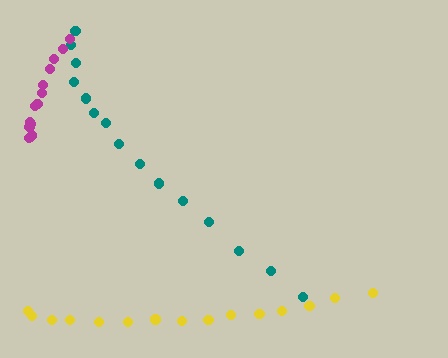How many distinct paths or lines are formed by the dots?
There are 3 distinct paths.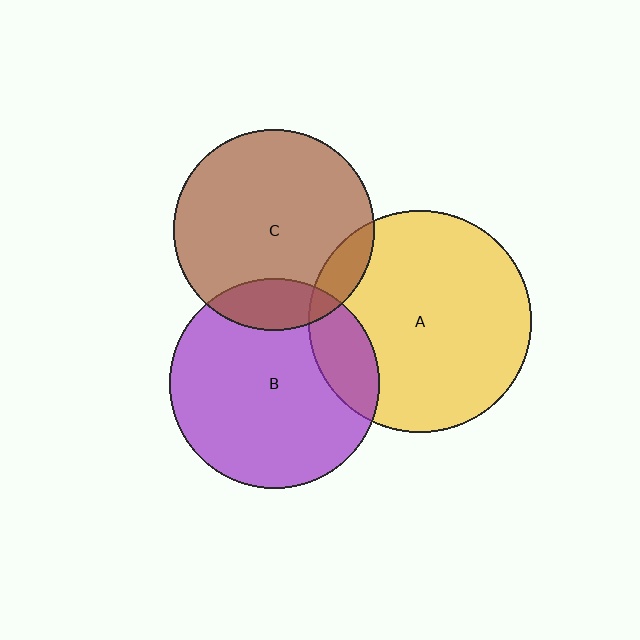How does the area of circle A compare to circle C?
Approximately 1.2 times.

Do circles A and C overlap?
Yes.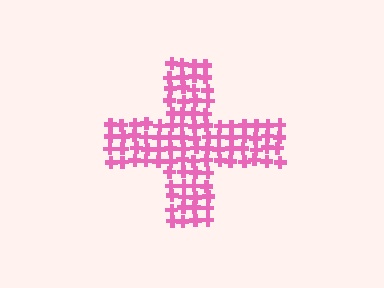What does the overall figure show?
The overall figure shows a cross.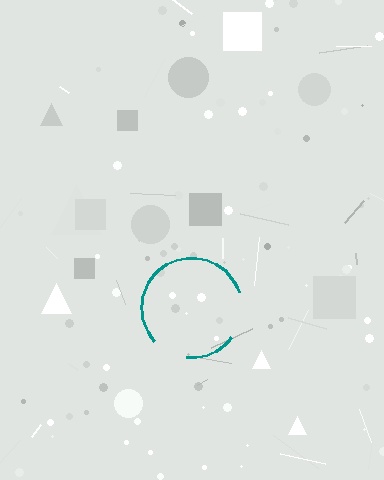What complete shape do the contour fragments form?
The contour fragments form a circle.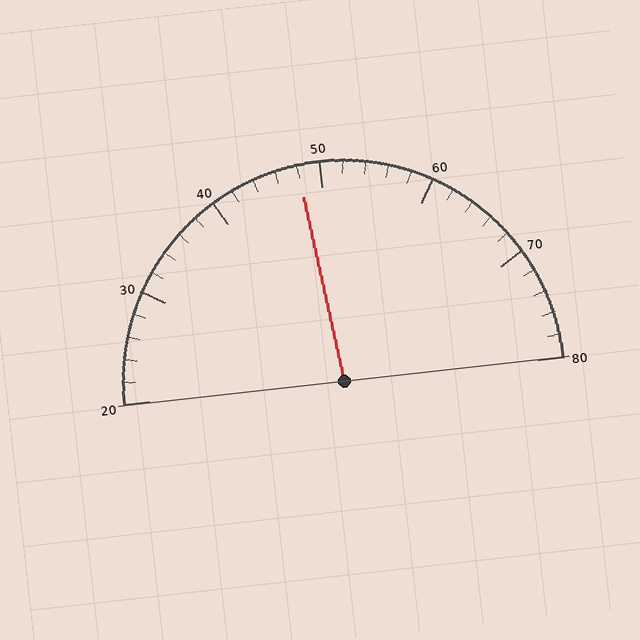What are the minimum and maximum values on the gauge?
The gauge ranges from 20 to 80.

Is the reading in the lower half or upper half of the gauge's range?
The reading is in the lower half of the range (20 to 80).